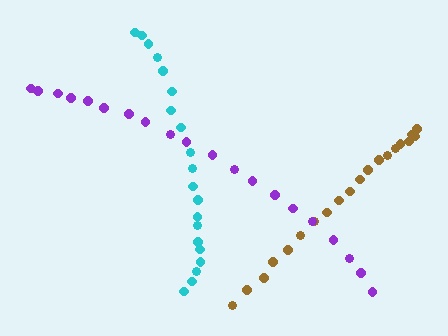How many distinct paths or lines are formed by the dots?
There are 3 distinct paths.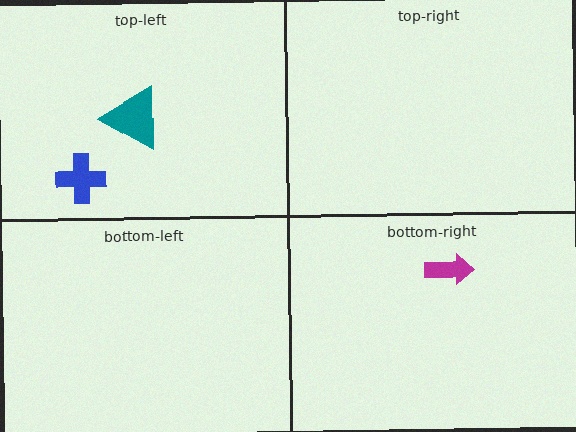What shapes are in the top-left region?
The teal triangle, the blue cross.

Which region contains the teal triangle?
The top-left region.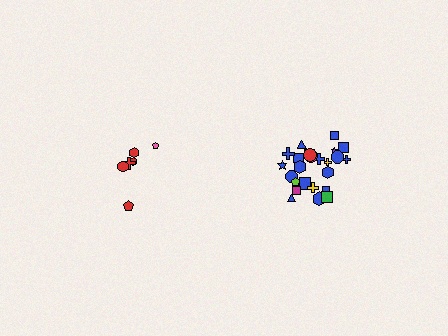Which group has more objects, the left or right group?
The right group.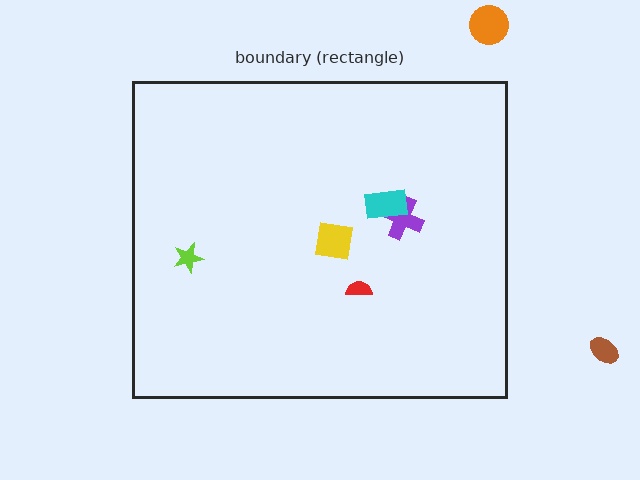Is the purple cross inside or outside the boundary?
Inside.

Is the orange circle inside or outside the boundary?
Outside.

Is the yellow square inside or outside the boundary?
Inside.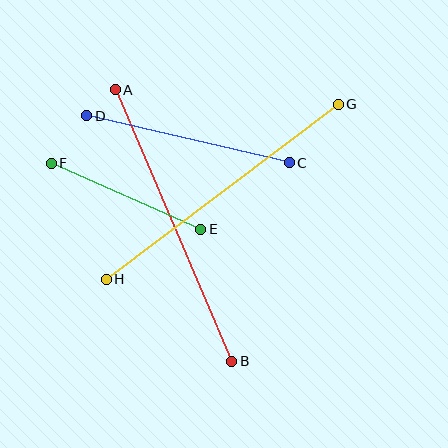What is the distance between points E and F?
The distance is approximately 163 pixels.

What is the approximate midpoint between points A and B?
The midpoint is at approximately (174, 225) pixels.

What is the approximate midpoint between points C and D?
The midpoint is at approximately (188, 139) pixels.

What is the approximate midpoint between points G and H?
The midpoint is at approximately (222, 192) pixels.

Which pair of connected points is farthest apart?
Points A and B are farthest apart.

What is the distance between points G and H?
The distance is approximately 290 pixels.